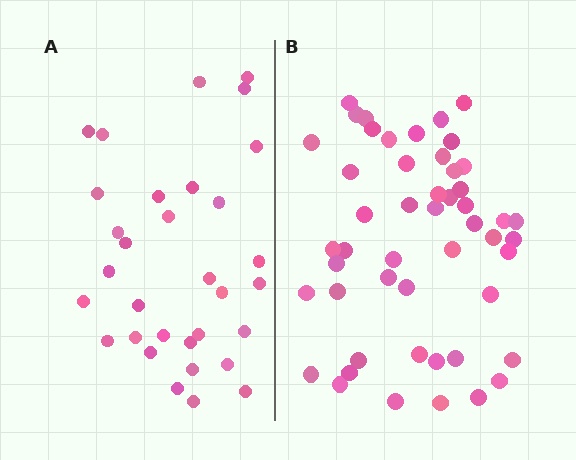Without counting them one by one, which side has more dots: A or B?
Region B (the right region) has more dots.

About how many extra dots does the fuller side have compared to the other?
Region B has approximately 20 more dots than region A.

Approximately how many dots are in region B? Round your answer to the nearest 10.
About 50 dots.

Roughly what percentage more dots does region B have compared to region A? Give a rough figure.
About 55% more.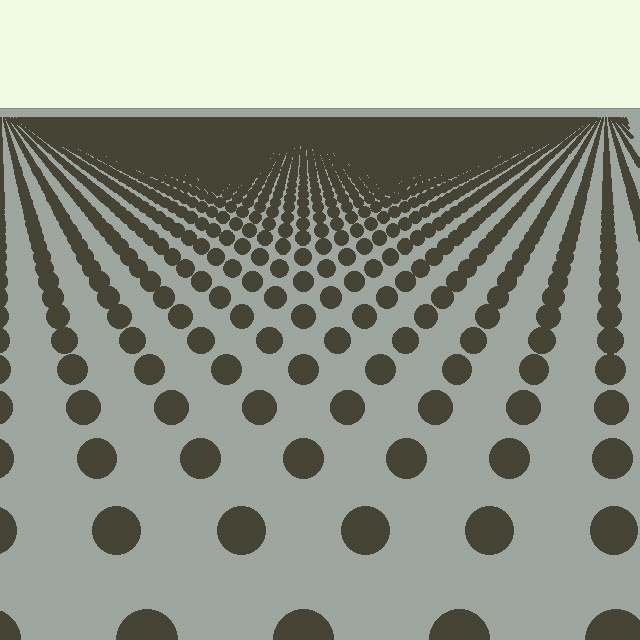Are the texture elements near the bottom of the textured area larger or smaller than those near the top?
Larger. Near the bottom, elements are closer to the viewer and appear at a bigger on-screen size.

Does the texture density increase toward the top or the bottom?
Density increases toward the top.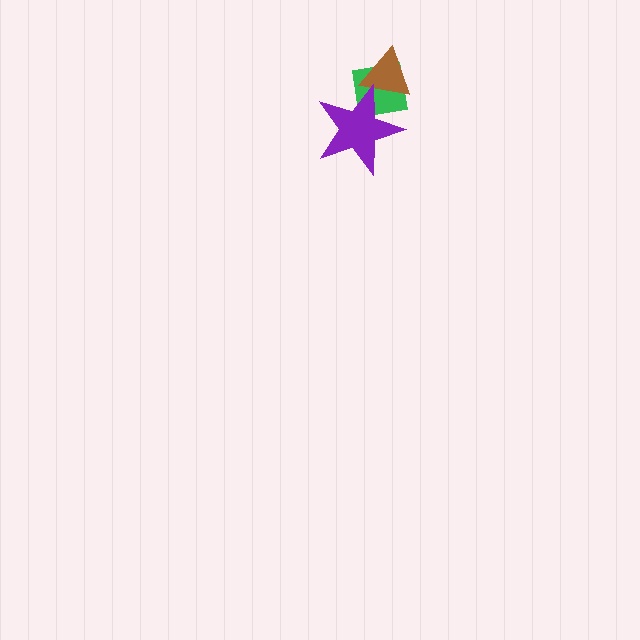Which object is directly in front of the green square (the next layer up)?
The brown triangle is directly in front of the green square.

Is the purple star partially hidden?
No, no other shape covers it.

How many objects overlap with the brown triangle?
2 objects overlap with the brown triangle.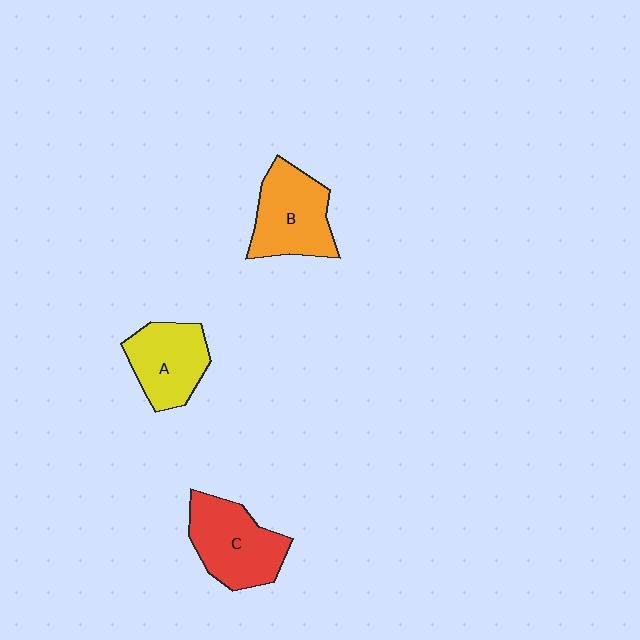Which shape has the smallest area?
Shape A (yellow).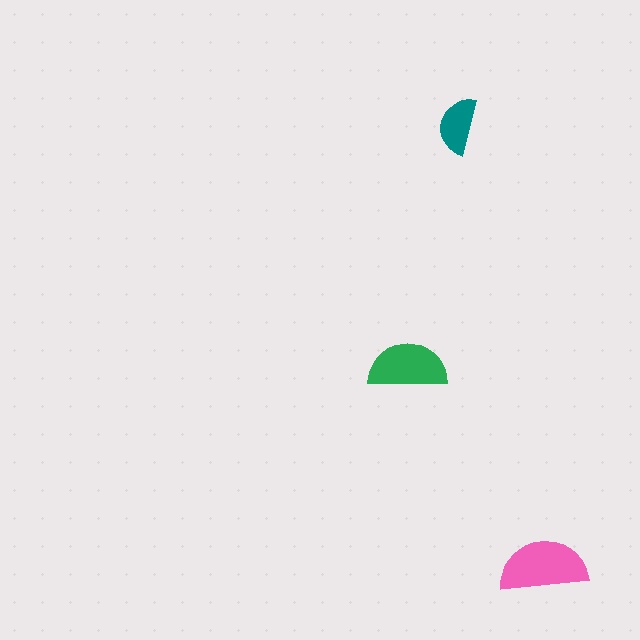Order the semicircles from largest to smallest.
the pink one, the green one, the teal one.